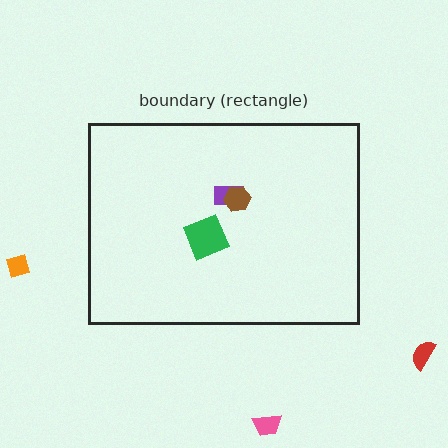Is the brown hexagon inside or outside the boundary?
Inside.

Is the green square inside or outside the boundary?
Inside.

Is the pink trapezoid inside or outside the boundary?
Outside.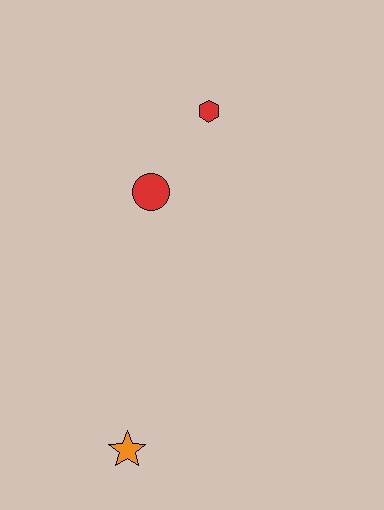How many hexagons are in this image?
There is 1 hexagon.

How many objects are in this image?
There are 3 objects.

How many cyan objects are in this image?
There are no cyan objects.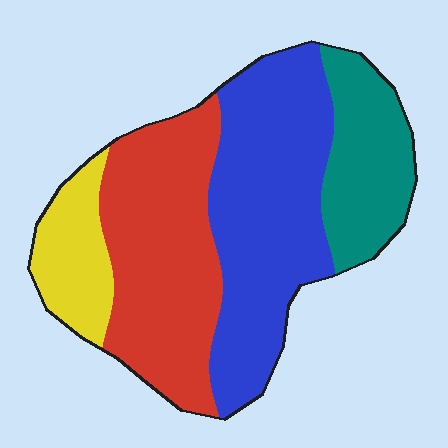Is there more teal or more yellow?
Teal.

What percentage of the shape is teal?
Teal covers around 20% of the shape.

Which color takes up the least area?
Yellow, at roughly 10%.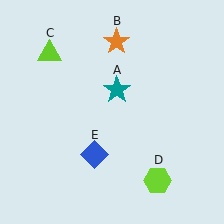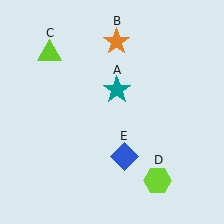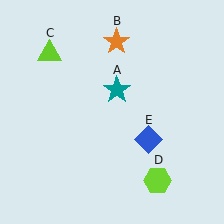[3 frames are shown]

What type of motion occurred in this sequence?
The blue diamond (object E) rotated counterclockwise around the center of the scene.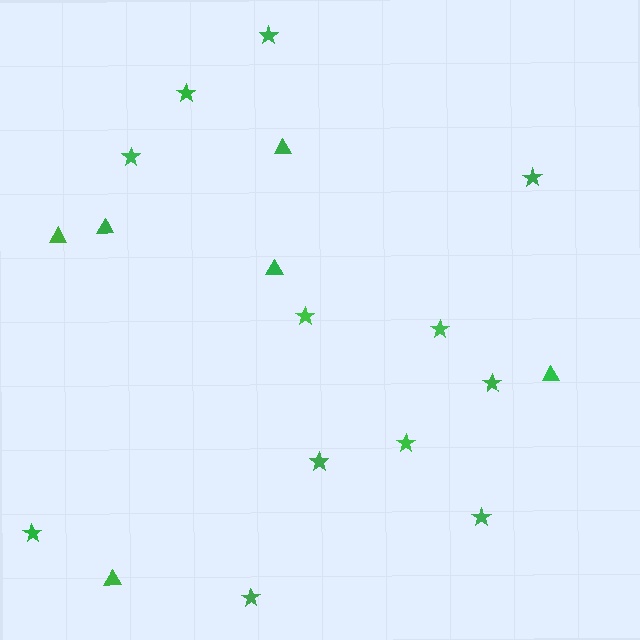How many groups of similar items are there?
There are 2 groups: one group of stars (12) and one group of triangles (6).